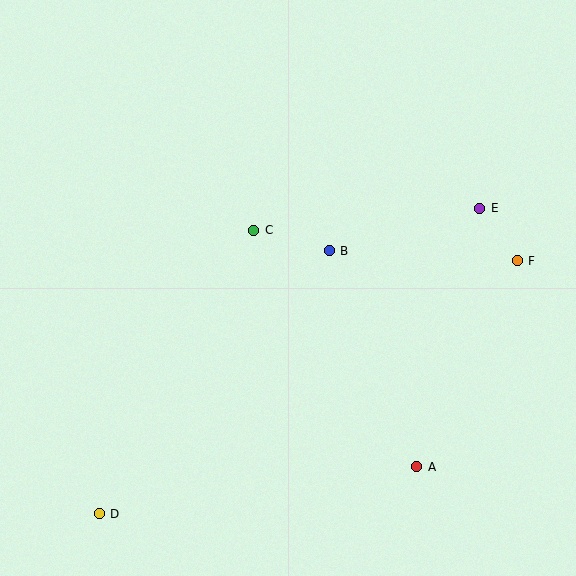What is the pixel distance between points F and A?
The distance between F and A is 229 pixels.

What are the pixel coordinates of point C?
Point C is at (254, 230).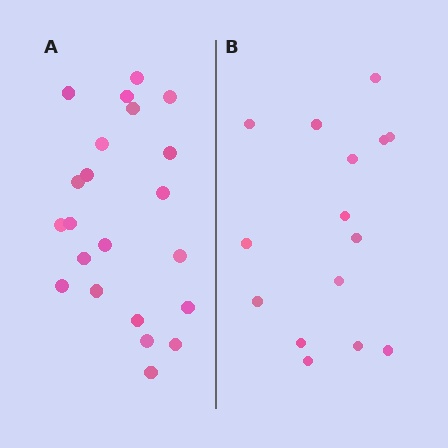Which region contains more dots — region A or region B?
Region A (the left region) has more dots.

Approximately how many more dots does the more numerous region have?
Region A has roughly 8 or so more dots than region B.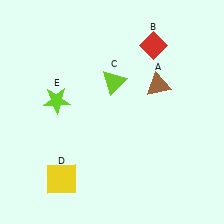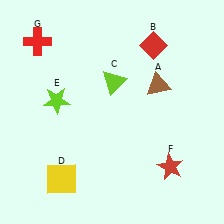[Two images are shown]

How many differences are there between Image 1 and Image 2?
There are 2 differences between the two images.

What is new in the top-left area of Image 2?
A red cross (G) was added in the top-left area of Image 2.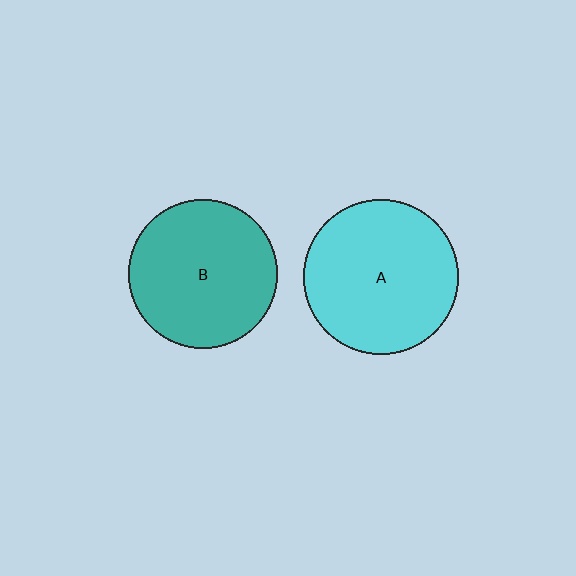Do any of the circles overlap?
No, none of the circles overlap.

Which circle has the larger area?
Circle A (cyan).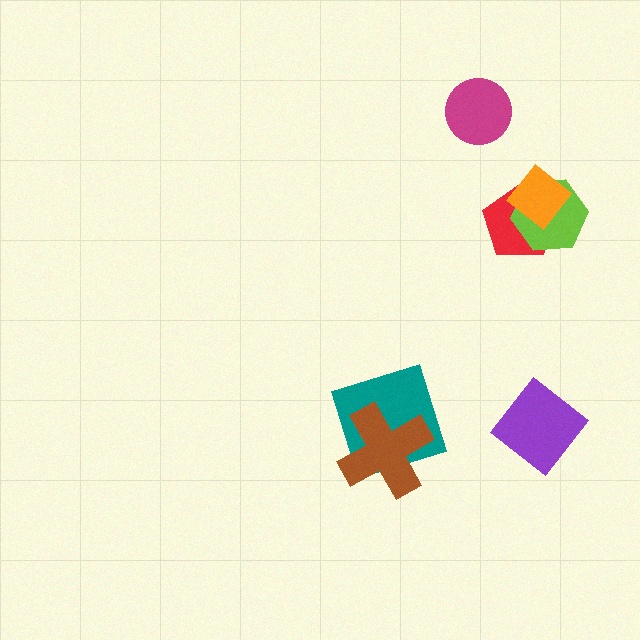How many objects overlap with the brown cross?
1 object overlaps with the brown cross.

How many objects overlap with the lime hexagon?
2 objects overlap with the lime hexagon.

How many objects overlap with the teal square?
1 object overlaps with the teal square.